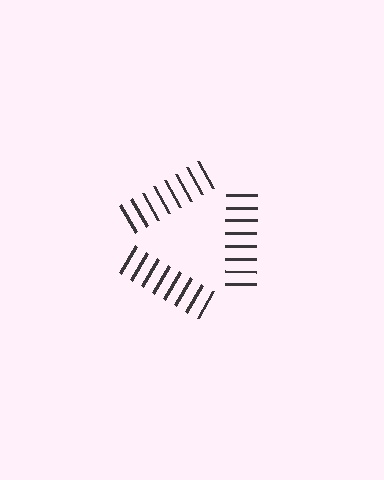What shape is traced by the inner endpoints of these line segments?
An illusory triangle — the line segments terminate on its edges but no continuous stroke is drawn.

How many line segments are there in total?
24 — 8 along each of the 3 edges.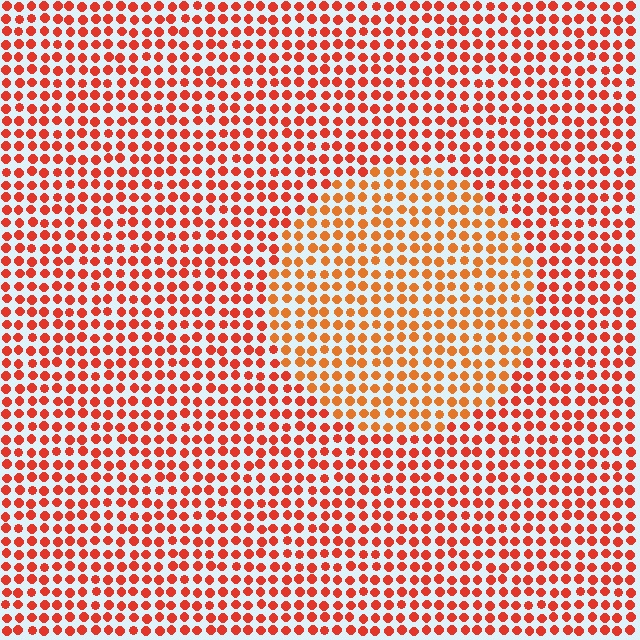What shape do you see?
I see a circle.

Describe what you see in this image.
The image is filled with small red elements in a uniform arrangement. A circle-shaped region is visible where the elements are tinted to a slightly different hue, forming a subtle color boundary.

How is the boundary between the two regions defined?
The boundary is defined purely by a slight shift in hue (about 21 degrees). Spacing, size, and orientation are identical on both sides.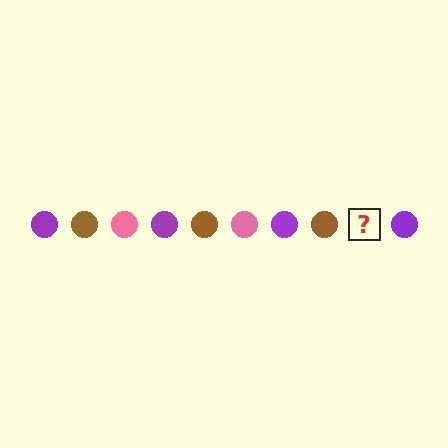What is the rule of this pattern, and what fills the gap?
The rule is that the pattern cycles through purple, brown, pink circles. The gap should be filled with a pink circle.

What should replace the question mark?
The question mark should be replaced with a pink circle.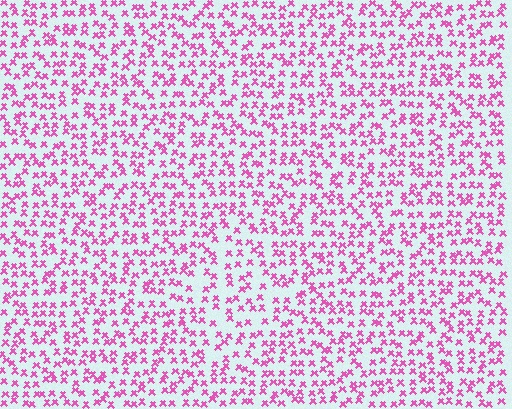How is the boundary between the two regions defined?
The boundary is defined by a change in element density (approximately 1.4x ratio). All elements are the same color, size, and shape.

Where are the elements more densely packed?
The elements are more densely packed outside the diamond boundary.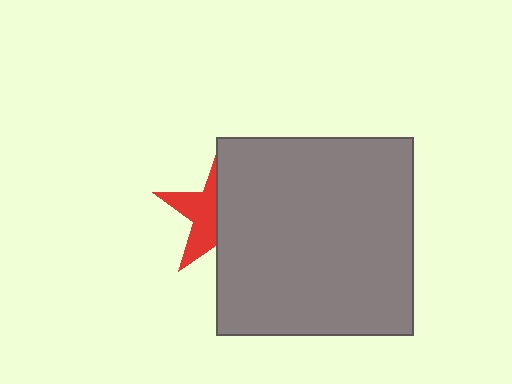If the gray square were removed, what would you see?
You would see the complete red star.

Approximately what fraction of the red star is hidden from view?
Roughly 58% of the red star is hidden behind the gray square.